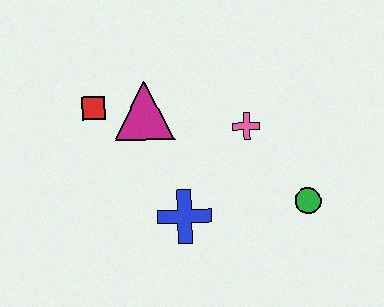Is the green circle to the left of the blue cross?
No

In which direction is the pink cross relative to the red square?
The pink cross is to the right of the red square.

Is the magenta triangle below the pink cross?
No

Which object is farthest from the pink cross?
The red square is farthest from the pink cross.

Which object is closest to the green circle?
The pink cross is closest to the green circle.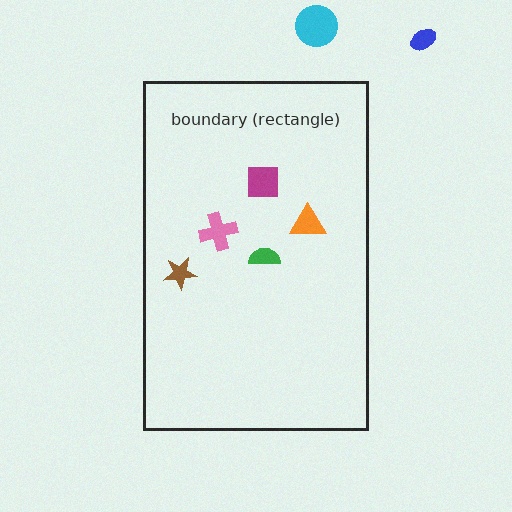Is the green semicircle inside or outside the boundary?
Inside.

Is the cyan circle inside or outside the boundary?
Outside.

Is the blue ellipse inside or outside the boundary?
Outside.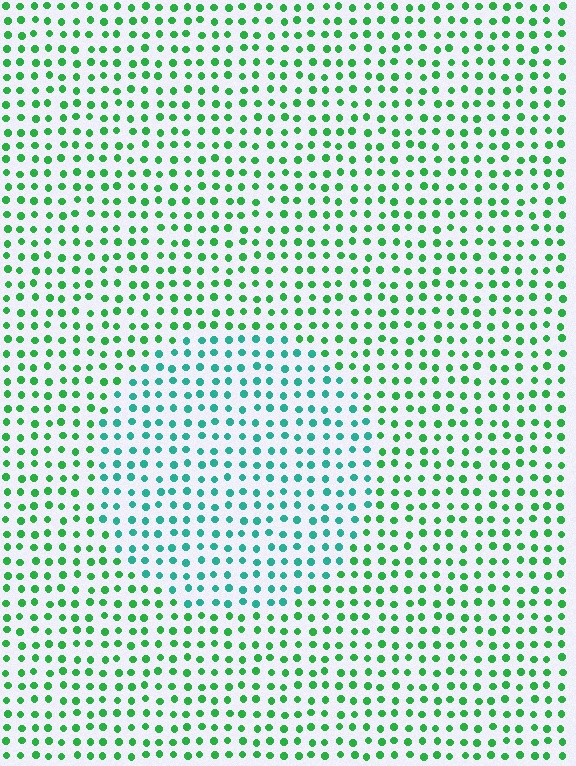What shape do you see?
I see a circle.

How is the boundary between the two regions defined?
The boundary is defined purely by a slight shift in hue (about 37 degrees). Spacing, size, and orientation are identical on both sides.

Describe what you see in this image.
The image is filled with small green elements in a uniform arrangement. A circle-shaped region is visible where the elements are tinted to a slightly different hue, forming a subtle color boundary.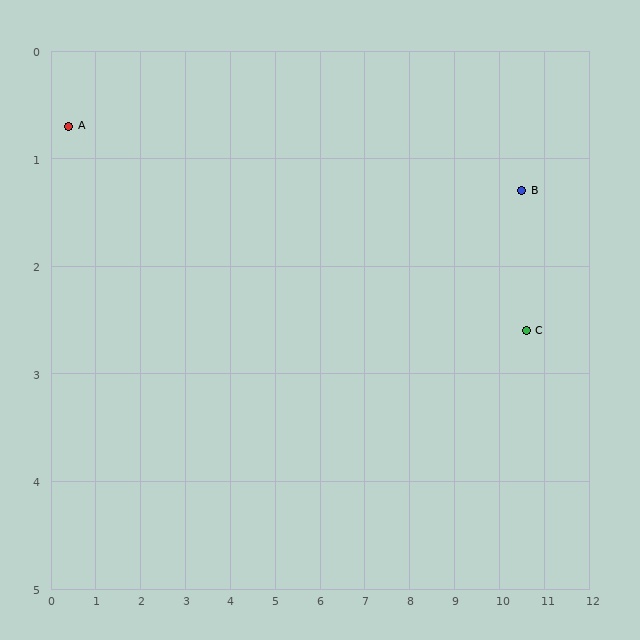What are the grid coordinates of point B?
Point B is at approximately (10.5, 1.3).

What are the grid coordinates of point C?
Point C is at approximately (10.6, 2.6).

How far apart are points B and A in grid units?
Points B and A are about 10.1 grid units apart.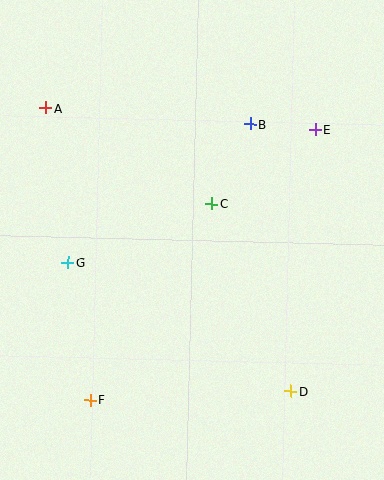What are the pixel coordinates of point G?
Point G is at (68, 263).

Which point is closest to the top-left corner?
Point A is closest to the top-left corner.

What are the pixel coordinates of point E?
Point E is at (315, 130).